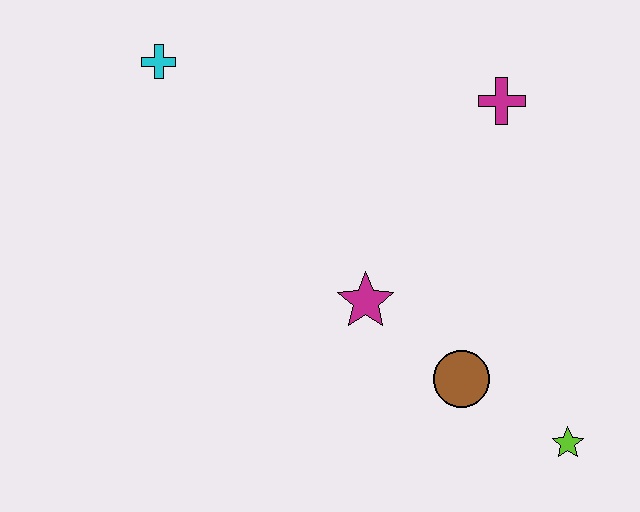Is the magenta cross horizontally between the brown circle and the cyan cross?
No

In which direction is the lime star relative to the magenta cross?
The lime star is below the magenta cross.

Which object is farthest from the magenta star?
The cyan cross is farthest from the magenta star.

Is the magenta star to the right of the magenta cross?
No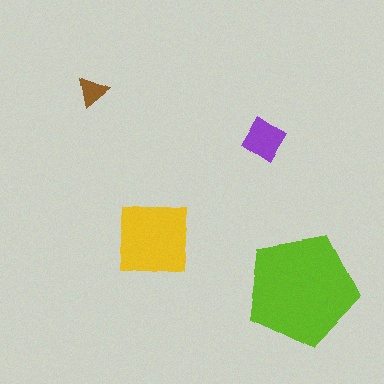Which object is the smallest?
The brown triangle.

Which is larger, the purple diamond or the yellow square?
The yellow square.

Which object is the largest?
The lime pentagon.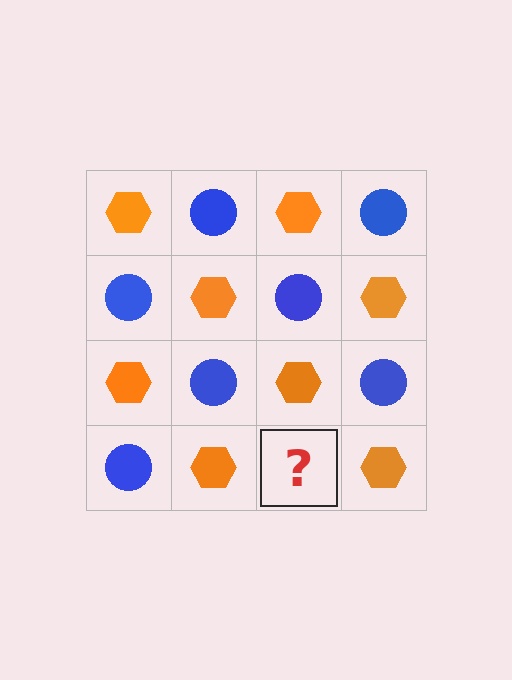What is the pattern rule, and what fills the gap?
The rule is that it alternates orange hexagon and blue circle in a checkerboard pattern. The gap should be filled with a blue circle.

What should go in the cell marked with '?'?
The missing cell should contain a blue circle.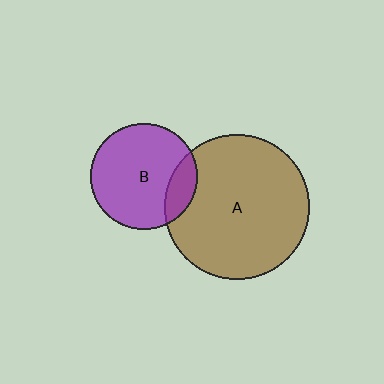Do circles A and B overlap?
Yes.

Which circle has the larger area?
Circle A (brown).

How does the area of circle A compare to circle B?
Approximately 1.9 times.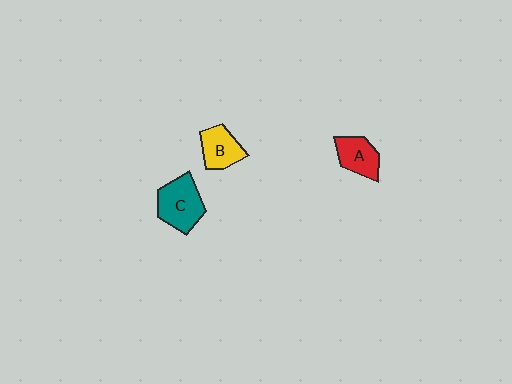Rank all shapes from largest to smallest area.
From largest to smallest: C (teal), B (yellow), A (red).